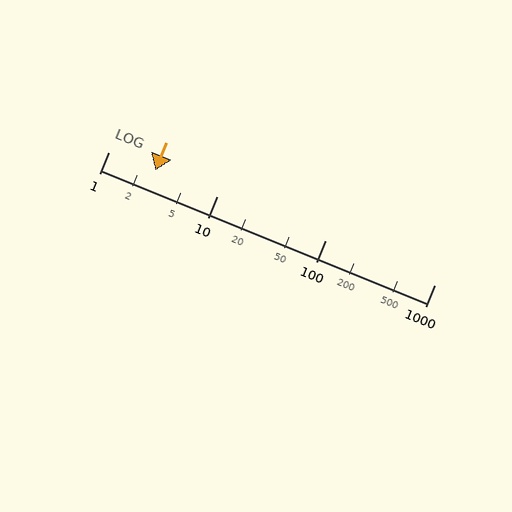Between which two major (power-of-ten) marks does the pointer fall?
The pointer is between 1 and 10.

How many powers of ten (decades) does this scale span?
The scale spans 3 decades, from 1 to 1000.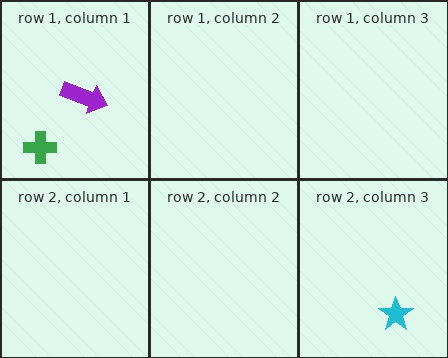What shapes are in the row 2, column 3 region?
The cyan star.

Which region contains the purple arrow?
The row 1, column 1 region.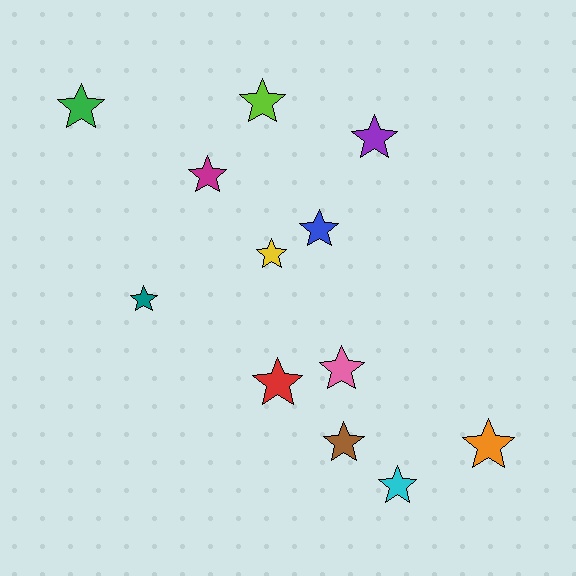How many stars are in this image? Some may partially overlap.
There are 12 stars.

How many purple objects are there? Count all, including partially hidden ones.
There is 1 purple object.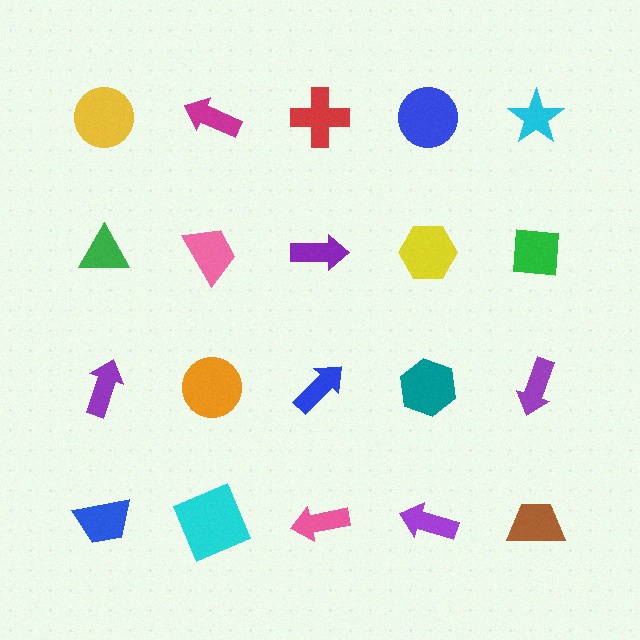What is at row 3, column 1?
A purple arrow.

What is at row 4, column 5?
A brown trapezoid.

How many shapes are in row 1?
5 shapes.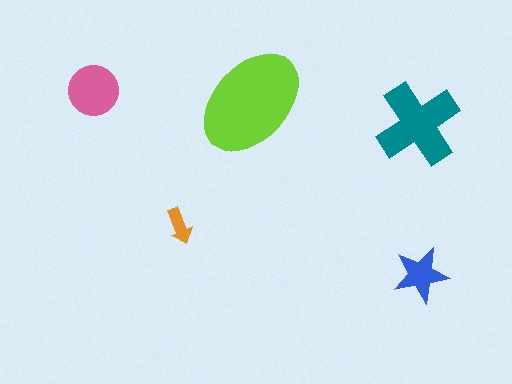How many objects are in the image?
There are 5 objects in the image.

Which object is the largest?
The lime ellipse.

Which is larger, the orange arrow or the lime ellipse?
The lime ellipse.